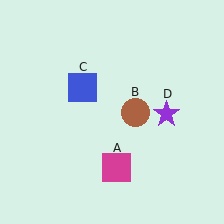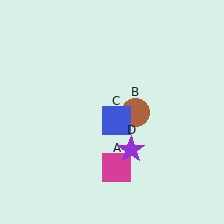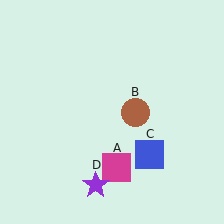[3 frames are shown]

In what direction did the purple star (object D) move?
The purple star (object D) moved down and to the left.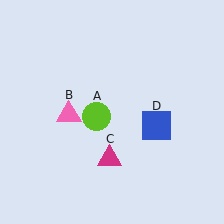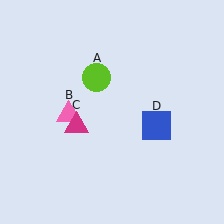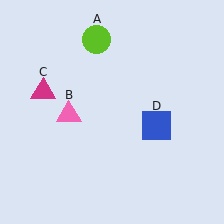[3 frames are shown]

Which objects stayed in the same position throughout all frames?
Pink triangle (object B) and blue square (object D) remained stationary.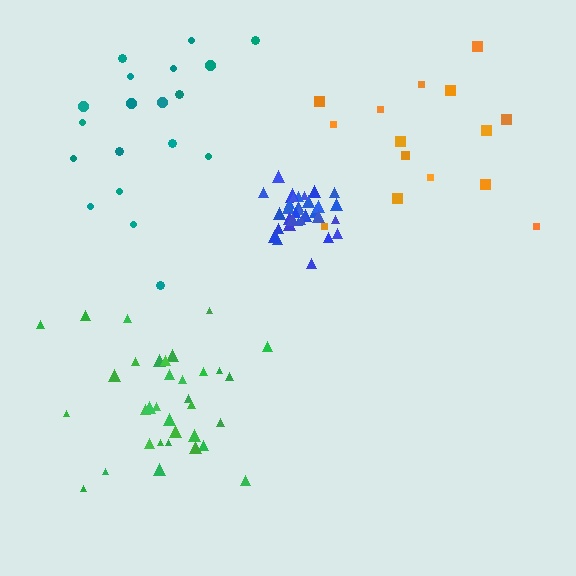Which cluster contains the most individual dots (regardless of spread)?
Green (34).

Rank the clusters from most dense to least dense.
blue, green, teal, orange.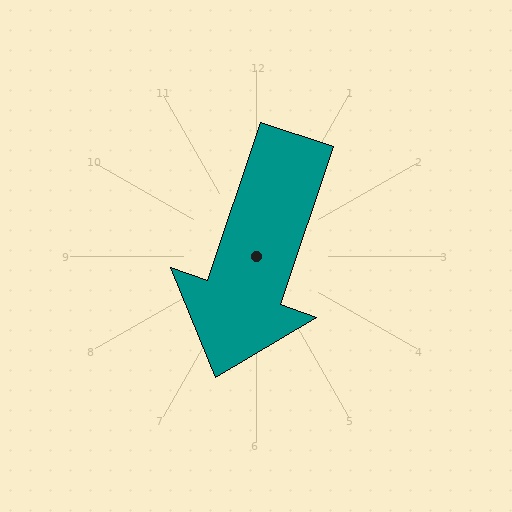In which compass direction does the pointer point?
South.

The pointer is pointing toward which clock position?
Roughly 7 o'clock.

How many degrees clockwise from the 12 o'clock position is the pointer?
Approximately 199 degrees.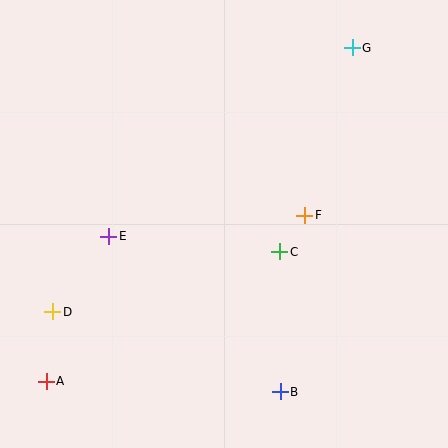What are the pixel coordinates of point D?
Point D is at (53, 312).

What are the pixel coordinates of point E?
Point E is at (109, 236).